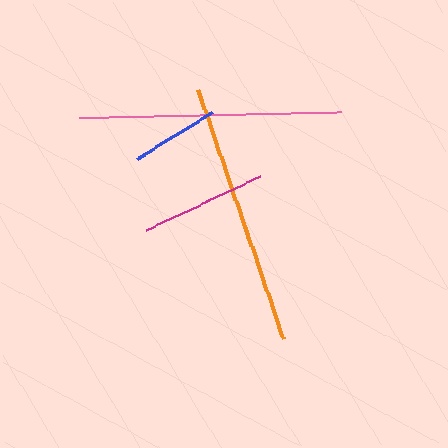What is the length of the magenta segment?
The magenta segment is approximately 126 pixels long.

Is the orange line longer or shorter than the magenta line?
The orange line is longer than the magenta line.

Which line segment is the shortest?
The blue line is the shortest at approximately 88 pixels.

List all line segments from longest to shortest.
From longest to shortest: orange, pink, magenta, blue.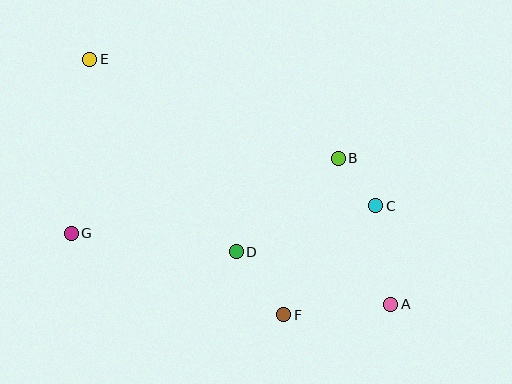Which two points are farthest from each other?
Points A and E are farthest from each other.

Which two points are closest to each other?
Points B and C are closest to each other.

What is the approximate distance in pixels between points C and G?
The distance between C and G is approximately 305 pixels.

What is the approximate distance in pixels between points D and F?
The distance between D and F is approximately 79 pixels.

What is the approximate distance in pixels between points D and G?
The distance between D and G is approximately 166 pixels.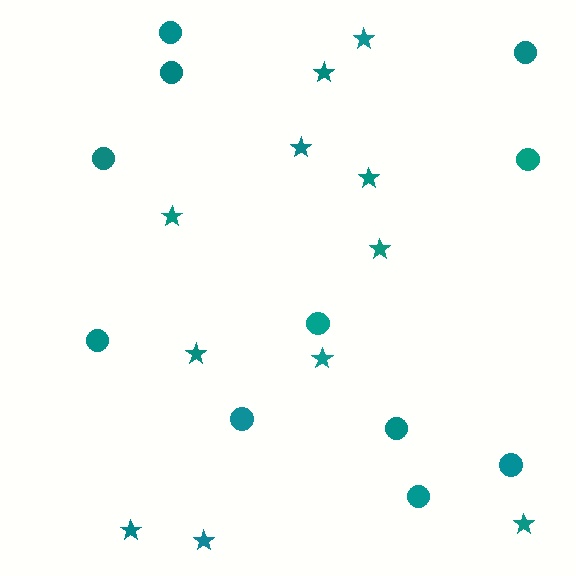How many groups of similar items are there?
There are 2 groups: one group of circles (11) and one group of stars (11).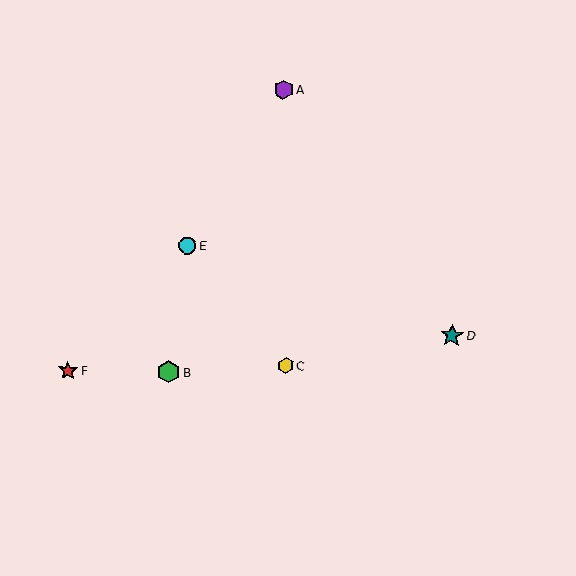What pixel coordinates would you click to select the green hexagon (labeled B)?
Click at (169, 372) to select the green hexagon B.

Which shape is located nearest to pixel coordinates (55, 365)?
The red star (labeled F) at (68, 370) is nearest to that location.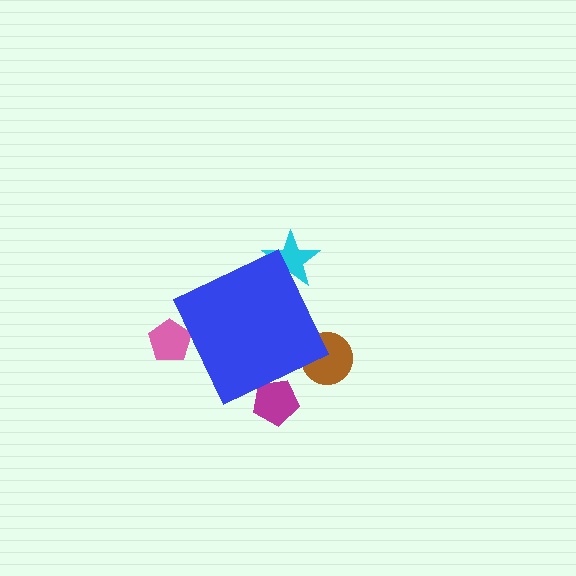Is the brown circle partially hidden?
Yes, the brown circle is partially hidden behind the blue diamond.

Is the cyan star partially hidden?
Yes, the cyan star is partially hidden behind the blue diamond.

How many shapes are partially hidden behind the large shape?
4 shapes are partially hidden.